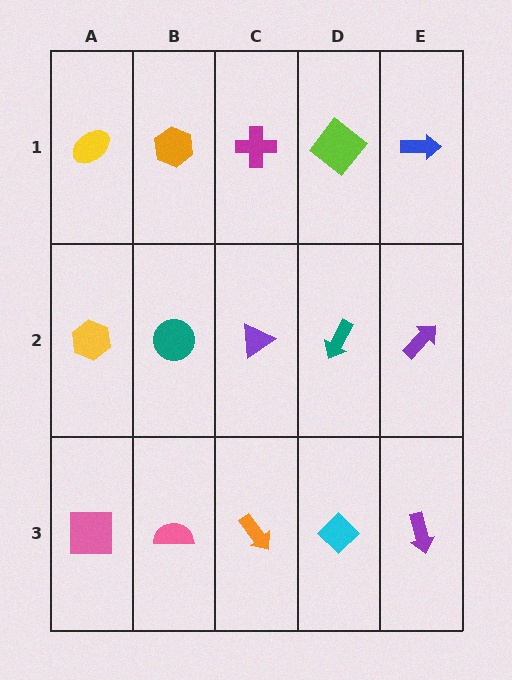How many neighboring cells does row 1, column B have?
3.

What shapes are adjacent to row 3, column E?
A purple arrow (row 2, column E), a cyan diamond (row 3, column D).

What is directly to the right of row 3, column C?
A cyan diamond.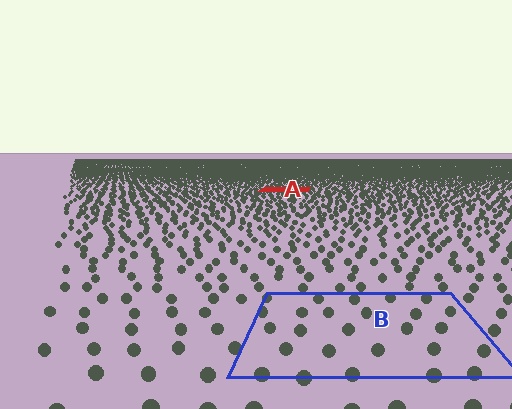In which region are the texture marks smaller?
The texture marks are smaller in region A, because it is farther away.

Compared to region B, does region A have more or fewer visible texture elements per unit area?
Region A has more texture elements per unit area — they are packed more densely because it is farther away.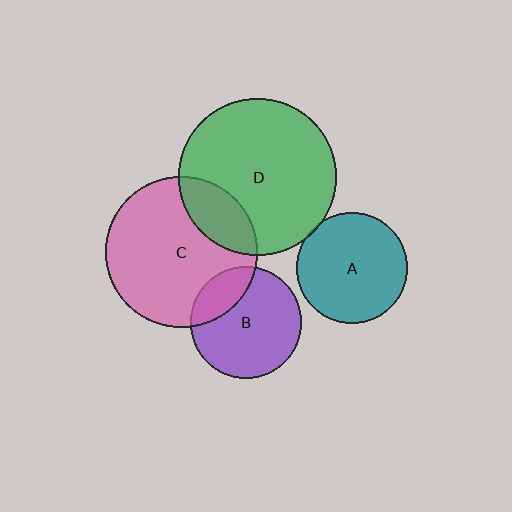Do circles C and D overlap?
Yes.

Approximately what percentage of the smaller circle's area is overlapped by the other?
Approximately 20%.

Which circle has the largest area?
Circle D (green).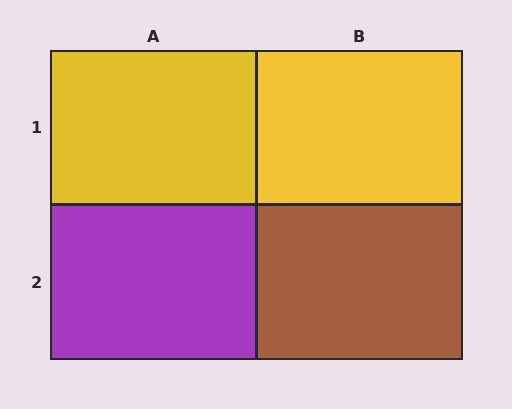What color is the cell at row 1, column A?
Yellow.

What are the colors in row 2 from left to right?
Purple, brown.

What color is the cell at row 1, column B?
Yellow.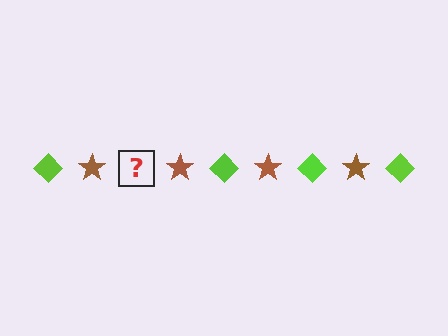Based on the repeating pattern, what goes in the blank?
The blank should be a lime diamond.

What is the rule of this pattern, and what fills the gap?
The rule is that the pattern alternates between lime diamond and brown star. The gap should be filled with a lime diamond.